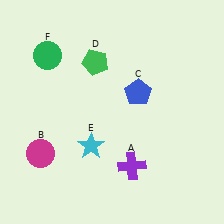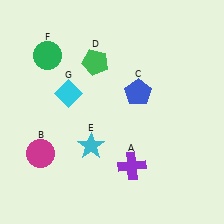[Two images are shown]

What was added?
A cyan diamond (G) was added in Image 2.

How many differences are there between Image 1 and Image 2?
There is 1 difference between the two images.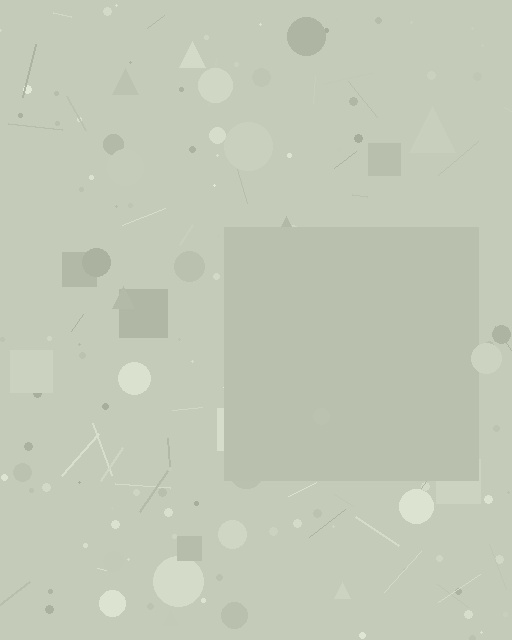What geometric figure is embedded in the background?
A square is embedded in the background.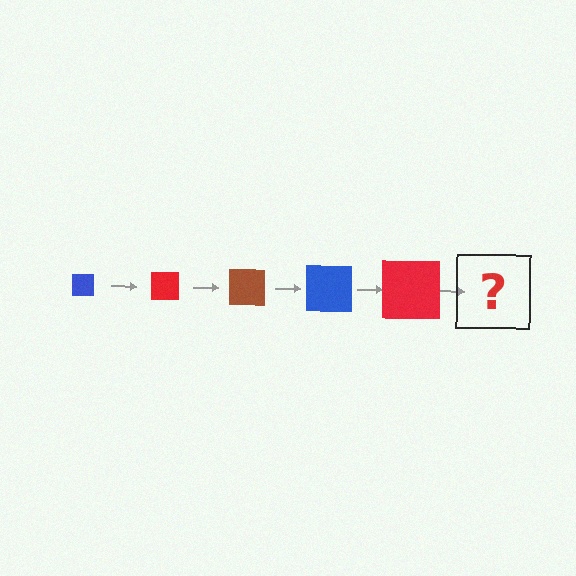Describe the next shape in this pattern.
It should be a brown square, larger than the previous one.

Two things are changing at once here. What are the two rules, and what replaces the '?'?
The two rules are that the square grows larger each step and the color cycles through blue, red, and brown. The '?' should be a brown square, larger than the previous one.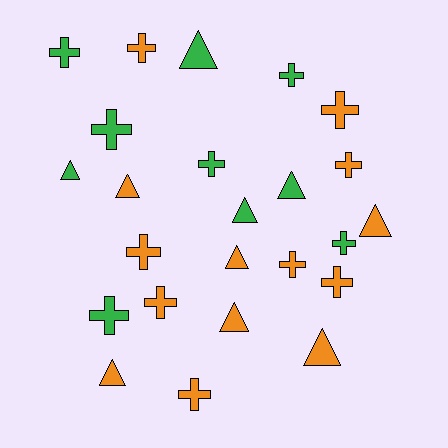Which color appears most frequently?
Orange, with 14 objects.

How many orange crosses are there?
There are 8 orange crosses.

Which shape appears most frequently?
Cross, with 14 objects.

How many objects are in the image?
There are 24 objects.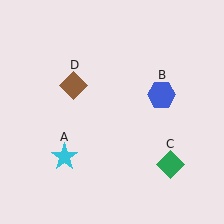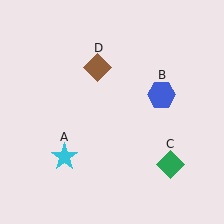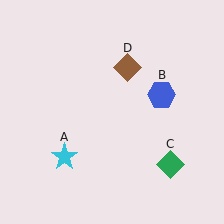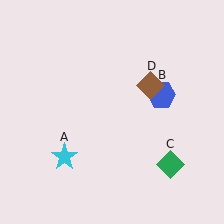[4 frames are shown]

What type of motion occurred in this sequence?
The brown diamond (object D) rotated clockwise around the center of the scene.